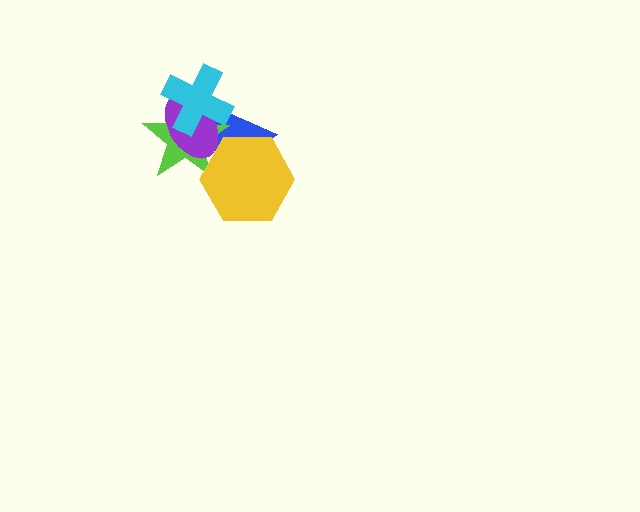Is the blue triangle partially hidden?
Yes, it is partially covered by another shape.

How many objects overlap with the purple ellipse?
3 objects overlap with the purple ellipse.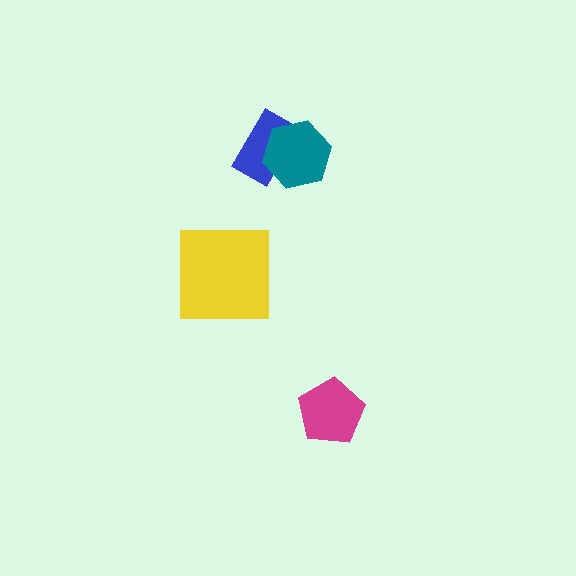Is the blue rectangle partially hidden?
Yes, it is partially covered by another shape.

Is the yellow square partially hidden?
No, no other shape covers it.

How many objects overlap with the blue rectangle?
1 object overlaps with the blue rectangle.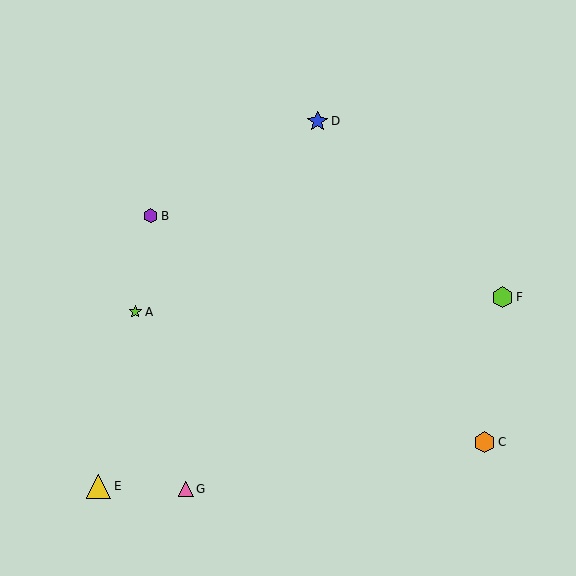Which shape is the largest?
The yellow triangle (labeled E) is the largest.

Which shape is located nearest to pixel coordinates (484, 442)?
The orange hexagon (labeled C) at (484, 442) is nearest to that location.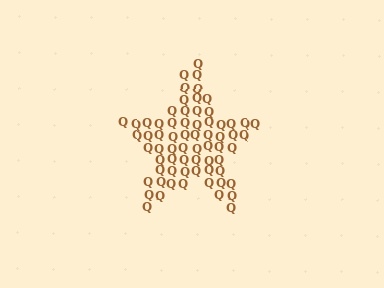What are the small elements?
The small elements are letter Q's.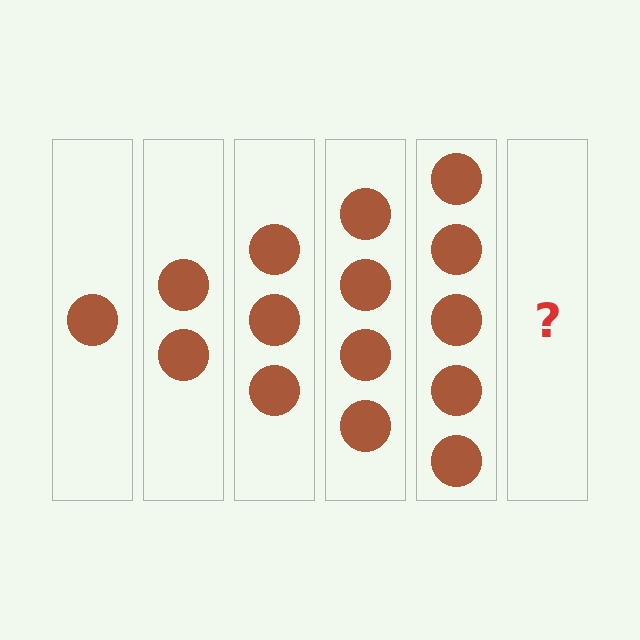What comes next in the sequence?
The next element should be 6 circles.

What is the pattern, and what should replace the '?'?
The pattern is that each step adds one more circle. The '?' should be 6 circles.